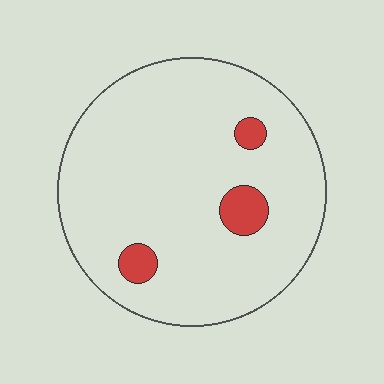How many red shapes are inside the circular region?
3.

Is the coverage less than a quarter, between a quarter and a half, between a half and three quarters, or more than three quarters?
Less than a quarter.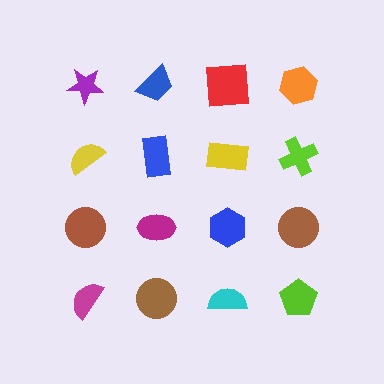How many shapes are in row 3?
4 shapes.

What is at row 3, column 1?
A brown circle.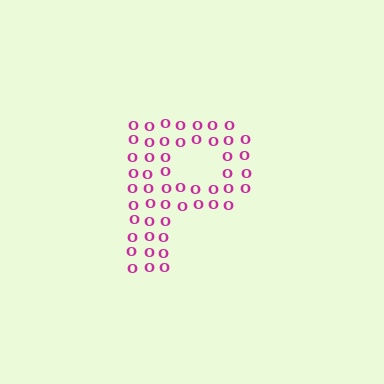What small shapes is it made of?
It is made of small letter O's.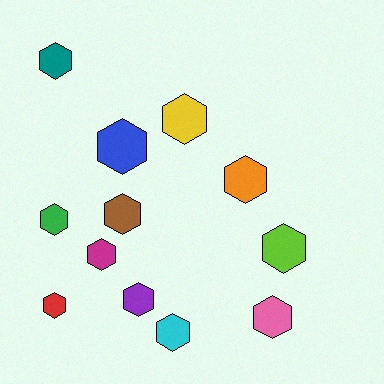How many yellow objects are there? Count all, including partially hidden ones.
There is 1 yellow object.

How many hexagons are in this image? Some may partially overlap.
There are 12 hexagons.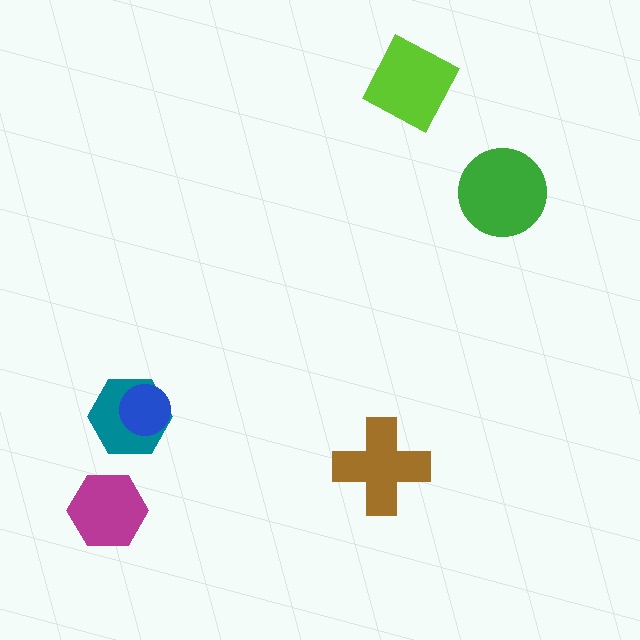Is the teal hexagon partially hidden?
Yes, it is partially covered by another shape.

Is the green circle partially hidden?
No, no other shape covers it.